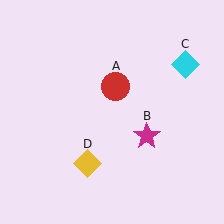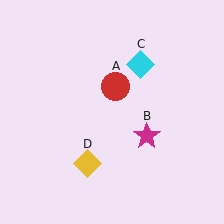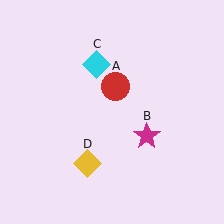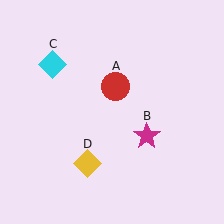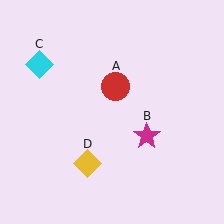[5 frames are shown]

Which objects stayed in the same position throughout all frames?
Red circle (object A) and magenta star (object B) and yellow diamond (object D) remained stationary.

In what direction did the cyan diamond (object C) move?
The cyan diamond (object C) moved left.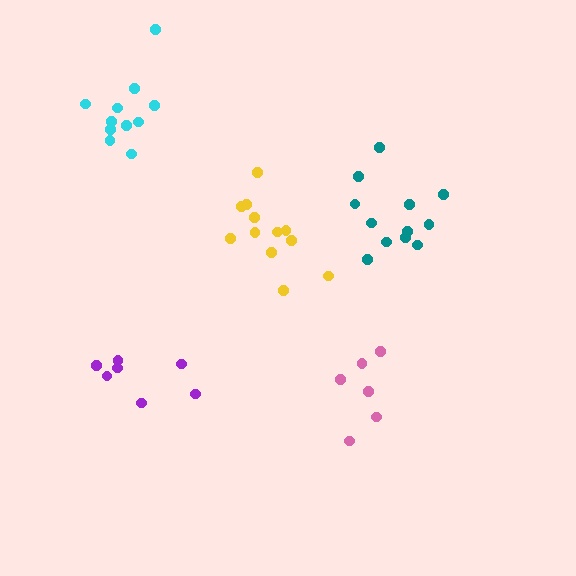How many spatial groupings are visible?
There are 5 spatial groupings.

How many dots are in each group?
Group 1: 6 dots, Group 2: 12 dots, Group 3: 11 dots, Group 4: 12 dots, Group 5: 7 dots (48 total).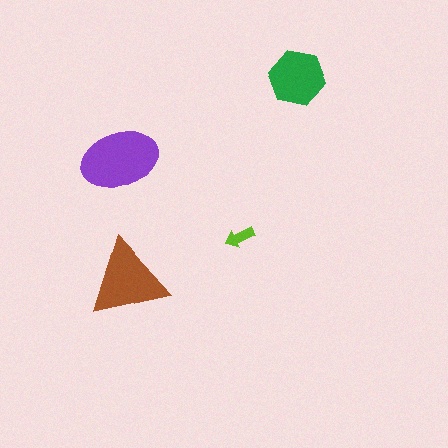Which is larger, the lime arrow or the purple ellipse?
The purple ellipse.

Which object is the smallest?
The lime arrow.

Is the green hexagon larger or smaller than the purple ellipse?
Smaller.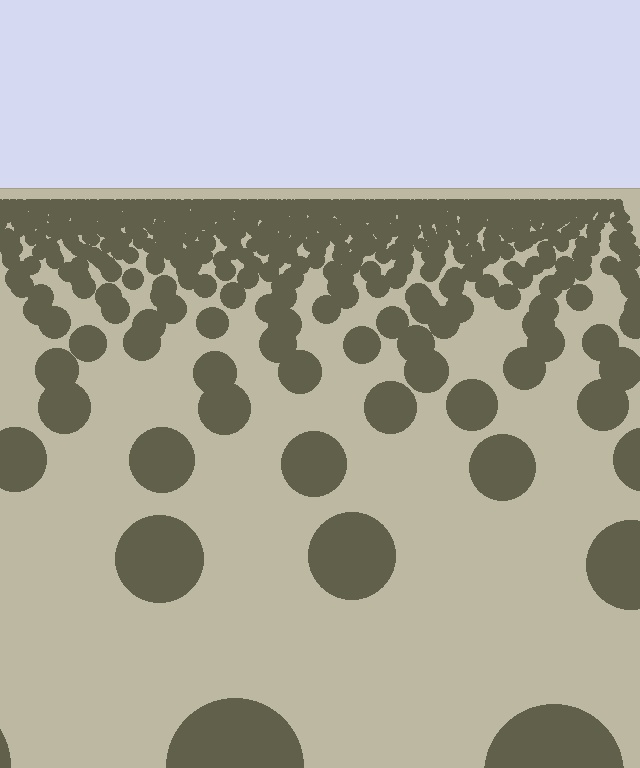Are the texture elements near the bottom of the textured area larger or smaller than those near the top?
Larger. Near the bottom, elements are closer to the viewer and appear at a bigger on-screen size.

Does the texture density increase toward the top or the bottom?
Density increases toward the top.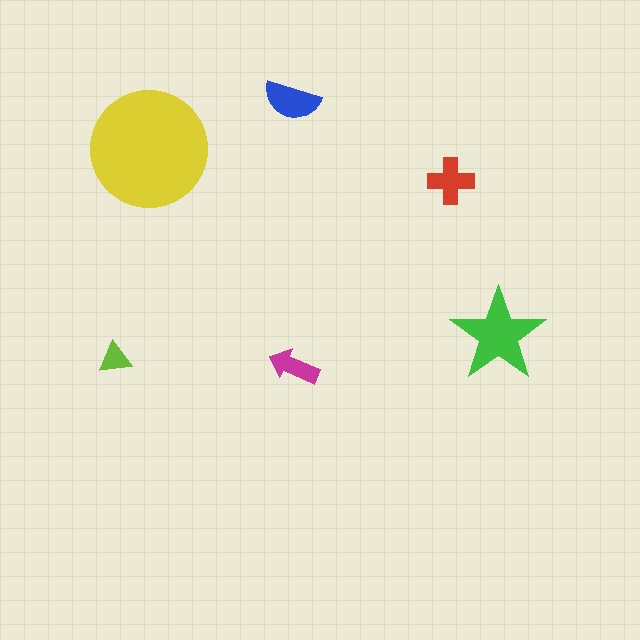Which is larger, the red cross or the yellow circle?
The yellow circle.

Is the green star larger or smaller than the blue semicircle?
Larger.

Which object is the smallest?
The lime triangle.